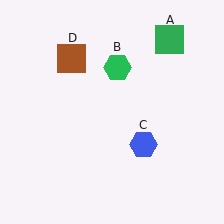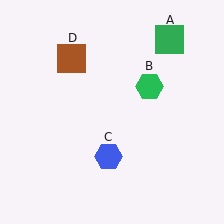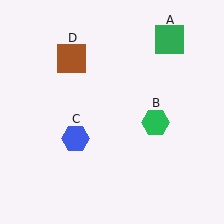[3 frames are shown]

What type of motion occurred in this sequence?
The green hexagon (object B), blue hexagon (object C) rotated clockwise around the center of the scene.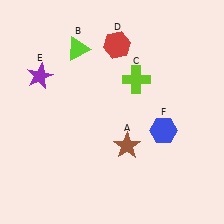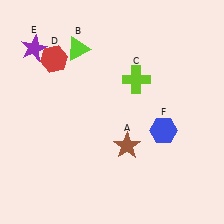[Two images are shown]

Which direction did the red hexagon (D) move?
The red hexagon (D) moved left.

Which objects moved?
The objects that moved are: the red hexagon (D), the purple star (E).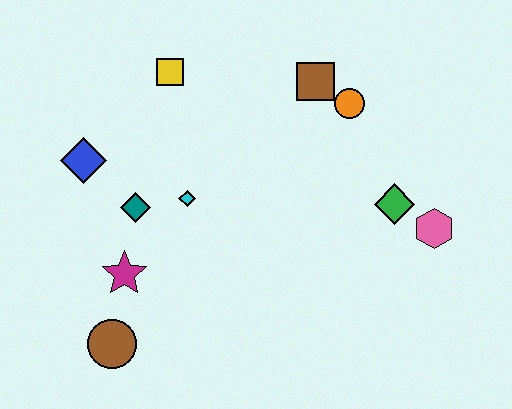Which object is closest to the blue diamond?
The teal diamond is closest to the blue diamond.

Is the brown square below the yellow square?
Yes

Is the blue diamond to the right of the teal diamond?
No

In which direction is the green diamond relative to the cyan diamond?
The green diamond is to the right of the cyan diamond.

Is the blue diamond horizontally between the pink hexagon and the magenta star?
No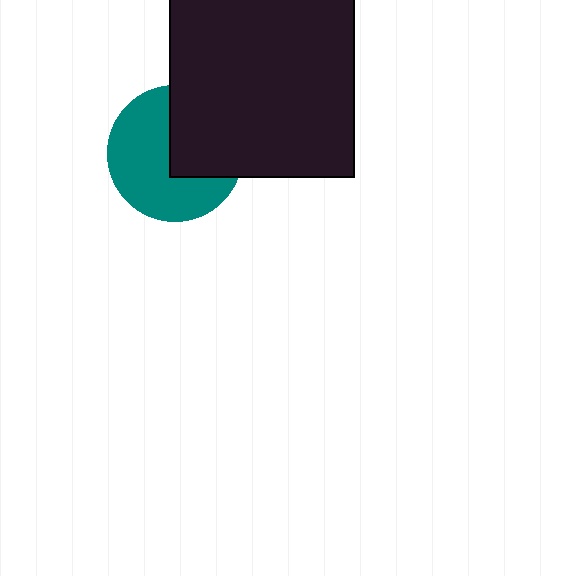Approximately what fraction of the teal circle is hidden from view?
Roughly 39% of the teal circle is hidden behind the black square.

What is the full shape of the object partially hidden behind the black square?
The partially hidden object is a teal circle.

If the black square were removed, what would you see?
You would see the complete teal circle.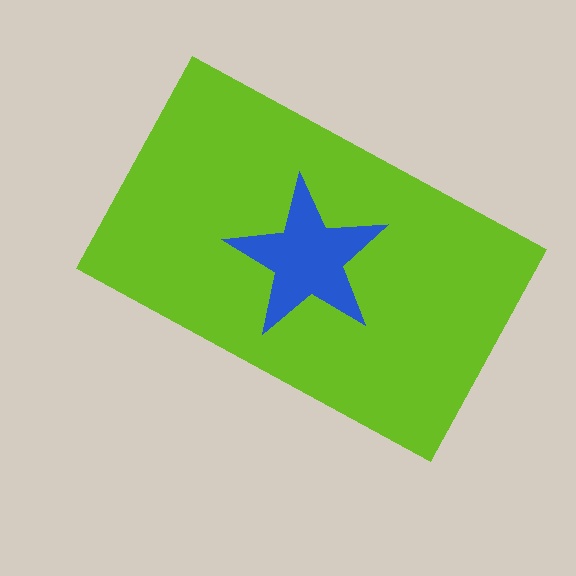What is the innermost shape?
The blue star.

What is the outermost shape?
The lime rectangle.